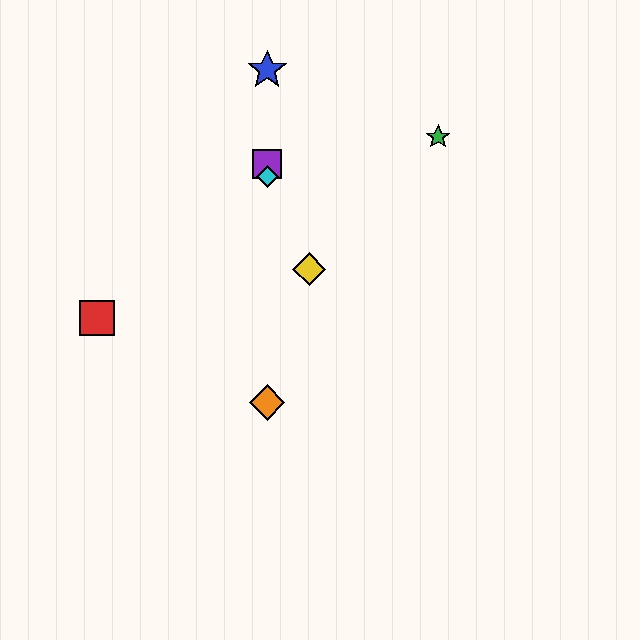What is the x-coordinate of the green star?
The green star is at x≈438.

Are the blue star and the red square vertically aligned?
No, the blue star is at x≈267 and the red square is at x≈97.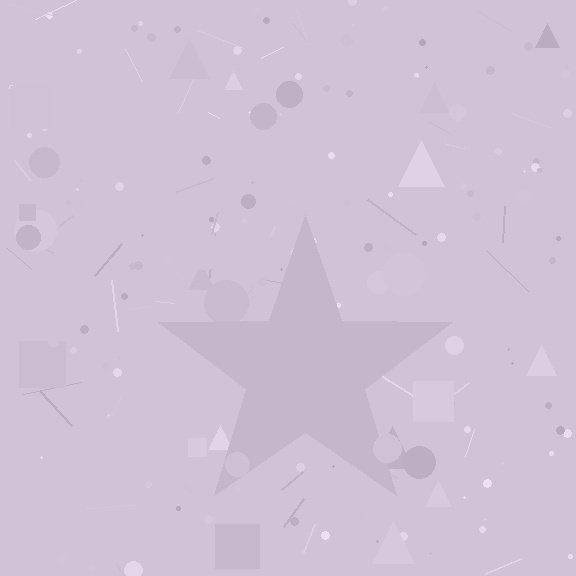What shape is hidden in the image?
A star is hidden in the image.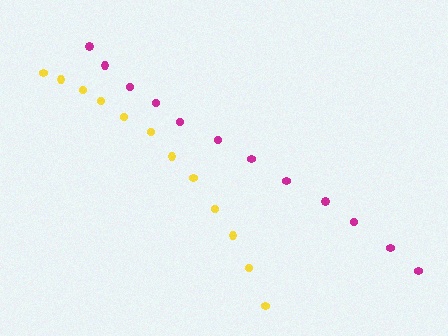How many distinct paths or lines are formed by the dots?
There are 2 distinct paths.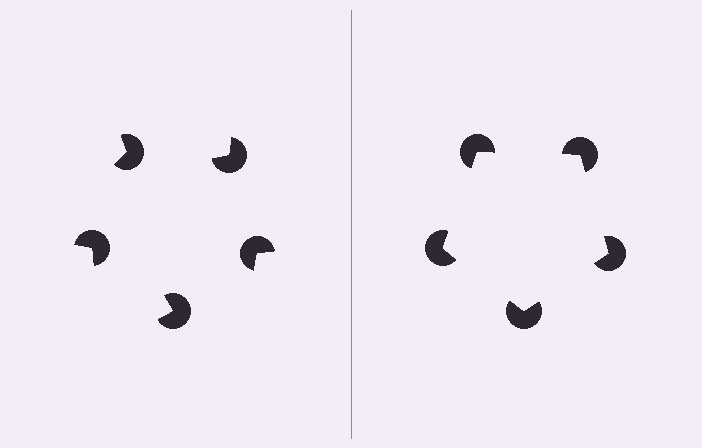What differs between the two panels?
The pac-man discs are positioned identically on both sides; only the wedge orientations differ. On the right they align to a pentagon; on the left they are misaligned.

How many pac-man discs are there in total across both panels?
10 — 5 on each side.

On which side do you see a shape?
An illusory pentagon appears on the right side. On the left side the wedge cuts are rotated, so no coherent shape forms.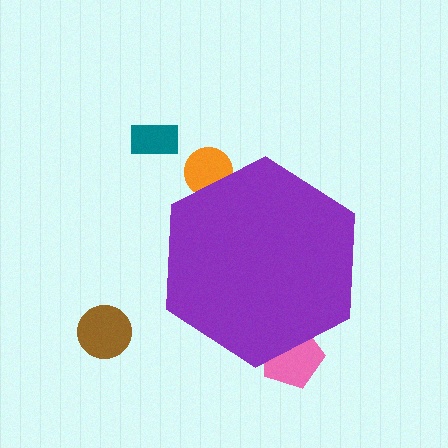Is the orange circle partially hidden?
Yes, the orange circle is partially hidden behind the purple hexagon.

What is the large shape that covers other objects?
A purple hexagon.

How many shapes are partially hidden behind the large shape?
2 shapes are partially hidden.